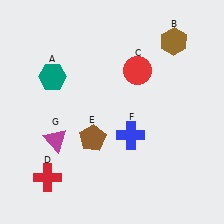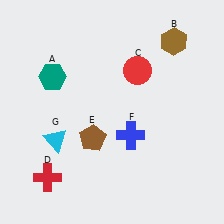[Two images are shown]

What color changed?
The triangle (G) changed from magenta in Image 1 to cyan in Image 2.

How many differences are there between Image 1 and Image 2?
There is 1 difference between the two images.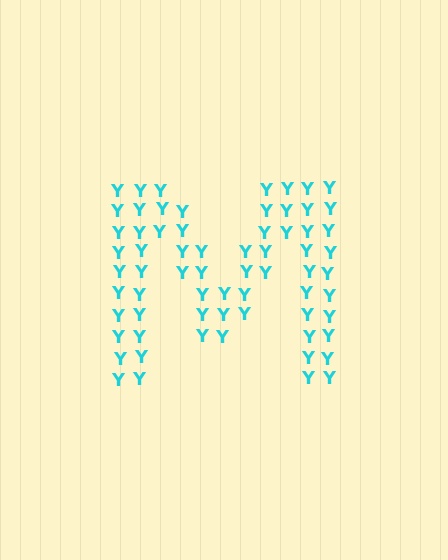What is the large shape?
The large shape is the letter M.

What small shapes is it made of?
It is made of small letter Y's.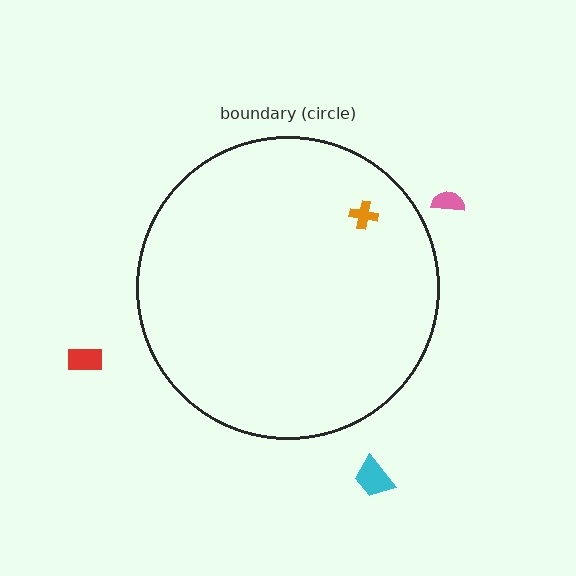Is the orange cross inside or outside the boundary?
Inside.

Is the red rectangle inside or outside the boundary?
Outside.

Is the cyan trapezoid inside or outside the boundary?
Outside.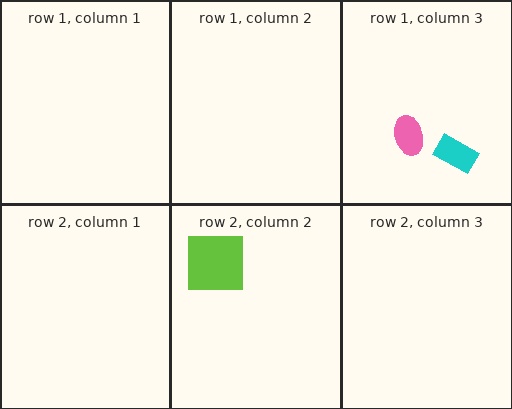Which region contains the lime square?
The row 2, column 2 region.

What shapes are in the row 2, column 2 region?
The lime square.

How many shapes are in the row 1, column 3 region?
2.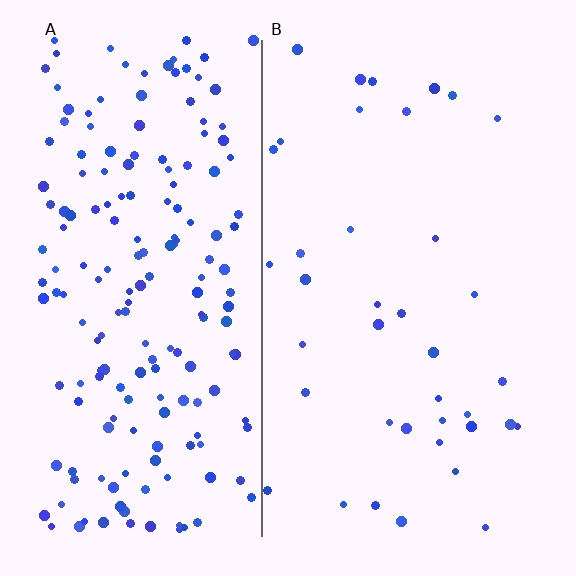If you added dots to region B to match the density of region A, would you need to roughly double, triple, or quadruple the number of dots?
Approximately quadruple.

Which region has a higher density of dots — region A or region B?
A (the left).